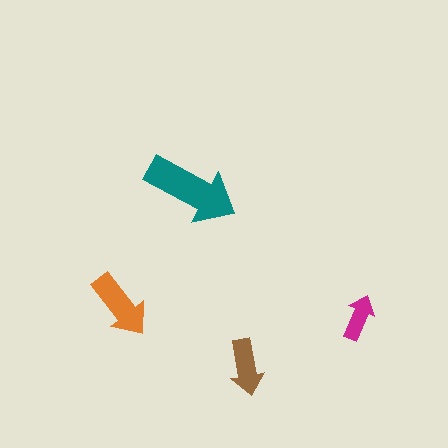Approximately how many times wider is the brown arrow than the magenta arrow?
About 1.5 times wider.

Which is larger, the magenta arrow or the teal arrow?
The teal one.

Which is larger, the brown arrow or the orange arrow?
The orange one.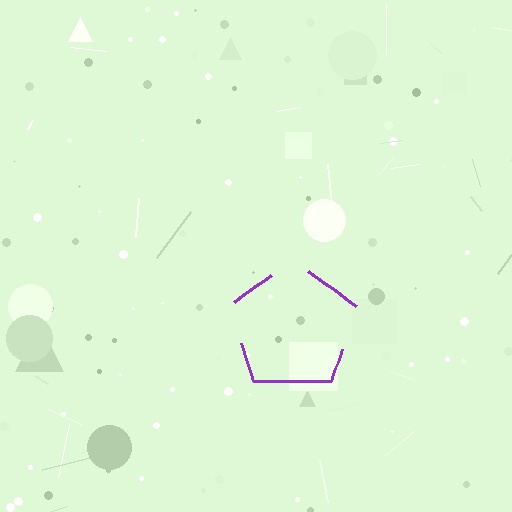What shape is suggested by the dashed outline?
The dashed outline suggests a pentagon.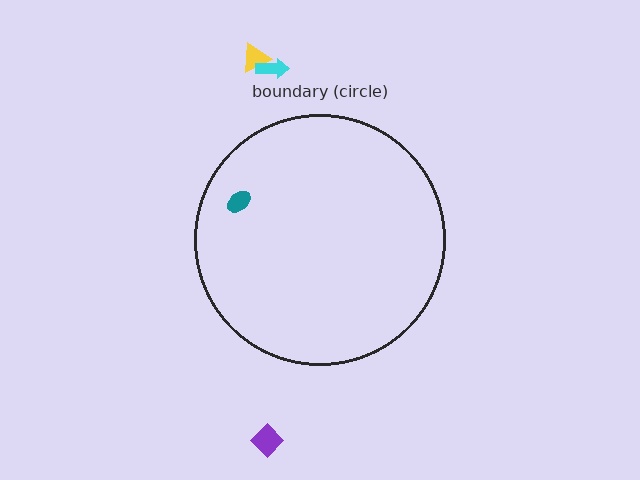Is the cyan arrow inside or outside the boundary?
Outside.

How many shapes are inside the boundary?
1 inside, 3 outside.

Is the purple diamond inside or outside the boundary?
Outside.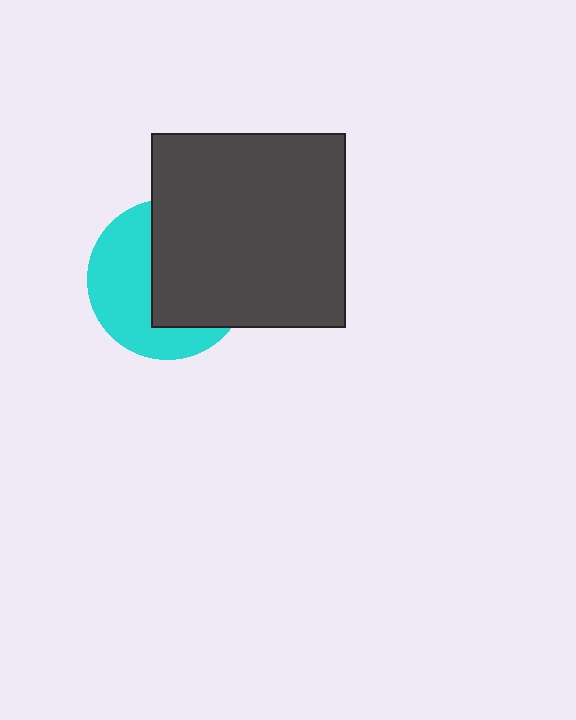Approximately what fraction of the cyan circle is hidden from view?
Roughly 53% of the cyan circle is hidden behind the dark gray square.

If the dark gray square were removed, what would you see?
You would see the complete cyan circle.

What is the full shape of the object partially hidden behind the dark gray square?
The partially hidden object is a cyan circle.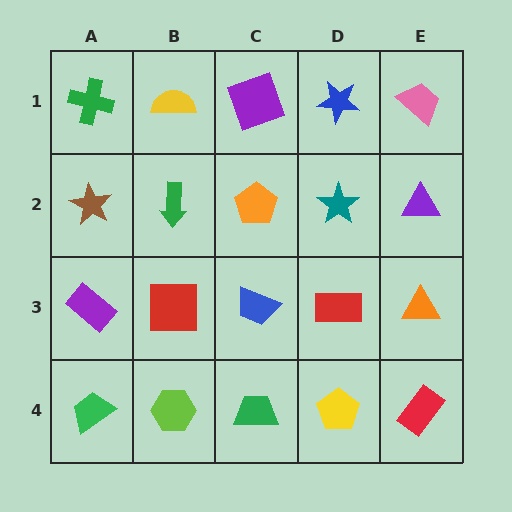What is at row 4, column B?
A lime hexagon.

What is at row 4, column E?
A red rectangle.